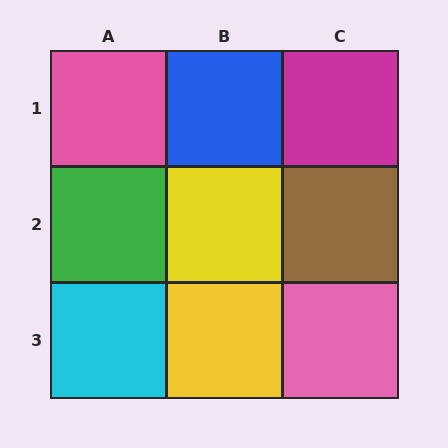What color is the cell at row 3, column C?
Pink.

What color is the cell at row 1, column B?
Blue.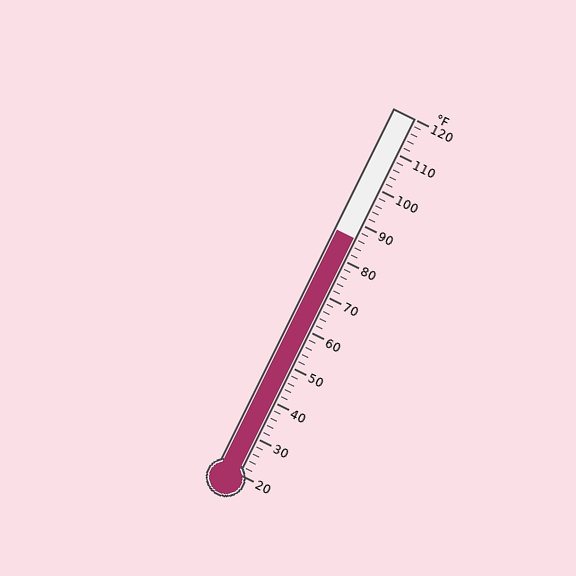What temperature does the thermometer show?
The thermometer shows approximately 86°F.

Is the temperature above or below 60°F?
The temperature is above 60°F.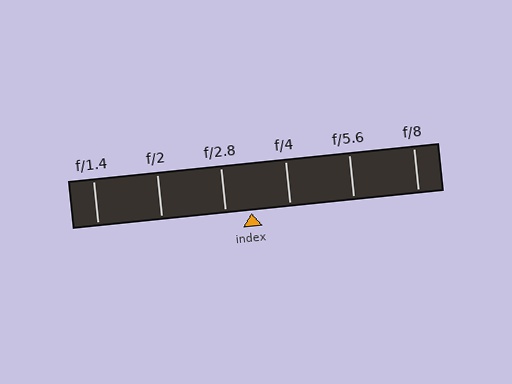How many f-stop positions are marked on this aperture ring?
There are 6 f-stop positions marked.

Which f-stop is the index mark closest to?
The index mark is closest to f/2.8.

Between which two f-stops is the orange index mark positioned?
The index mark is between f/2.8 and f/4.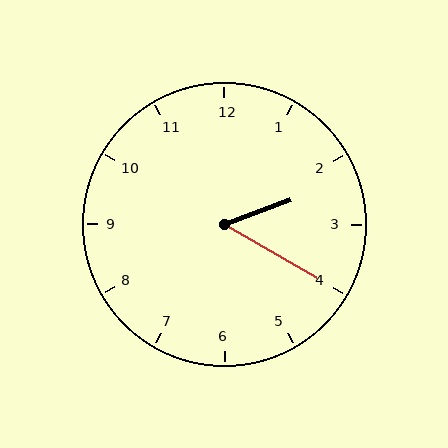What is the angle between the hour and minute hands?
Approximately 50 degrees.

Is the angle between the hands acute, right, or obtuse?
It is acute.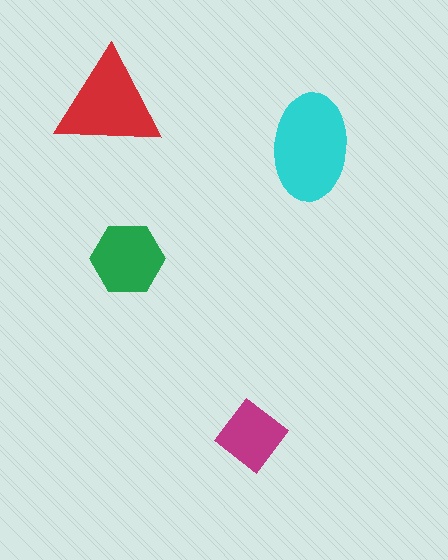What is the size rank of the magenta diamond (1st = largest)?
4th.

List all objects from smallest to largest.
The magenta diamond, the green hexagon, the red triangle, the cyan ellipse.